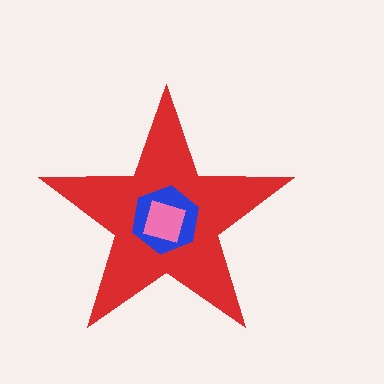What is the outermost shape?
The red star.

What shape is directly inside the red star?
The blue hexagon.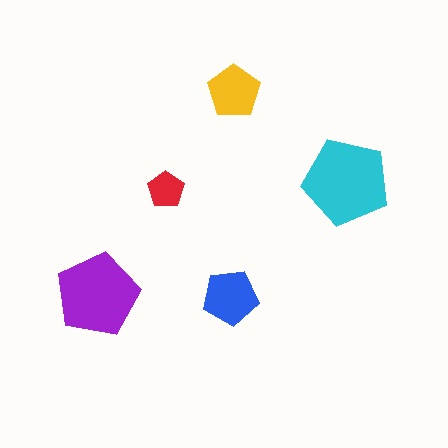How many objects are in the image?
There are 5 objects in the image.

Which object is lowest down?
The blue pentagon is bottommost.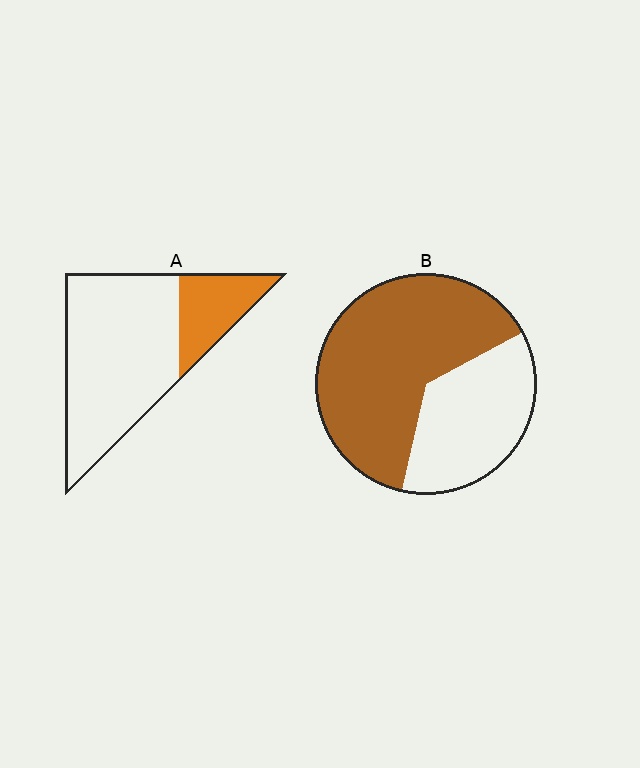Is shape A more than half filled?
No.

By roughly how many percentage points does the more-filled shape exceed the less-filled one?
By roughly 40 percentage points (B over A).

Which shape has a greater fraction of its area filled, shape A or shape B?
Shape B.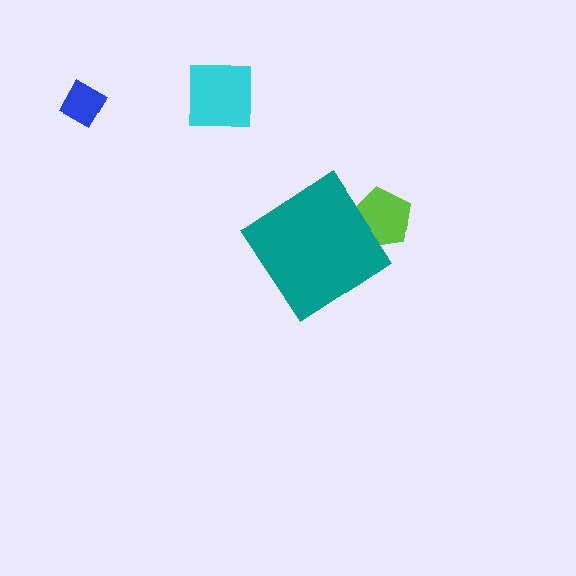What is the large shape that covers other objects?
A teal diamond.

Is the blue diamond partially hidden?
No, the blue diamond is fully visible.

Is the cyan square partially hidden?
No, the cyan square is fully visible.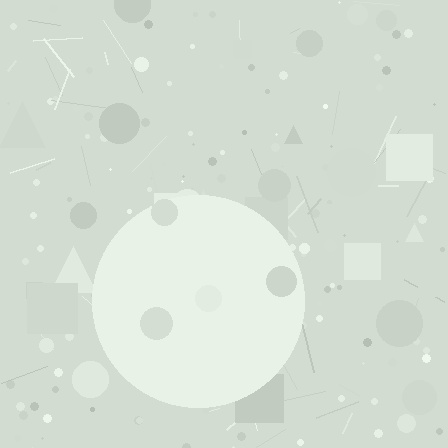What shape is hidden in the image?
A circle is hidden in the image.